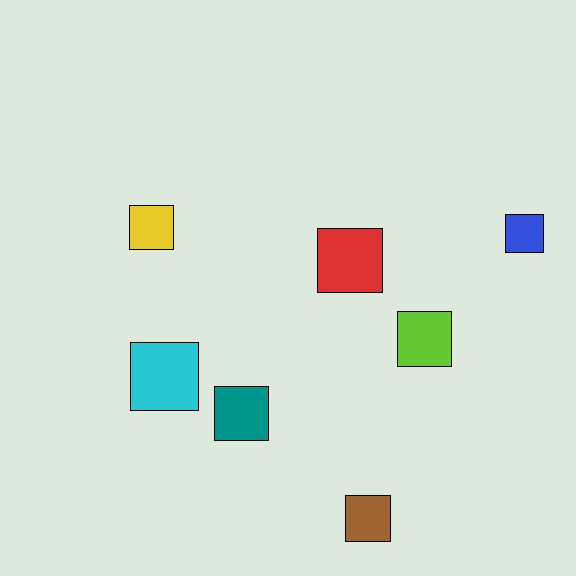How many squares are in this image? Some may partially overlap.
There are 7 squares.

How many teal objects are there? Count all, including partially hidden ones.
There is 1 teal object.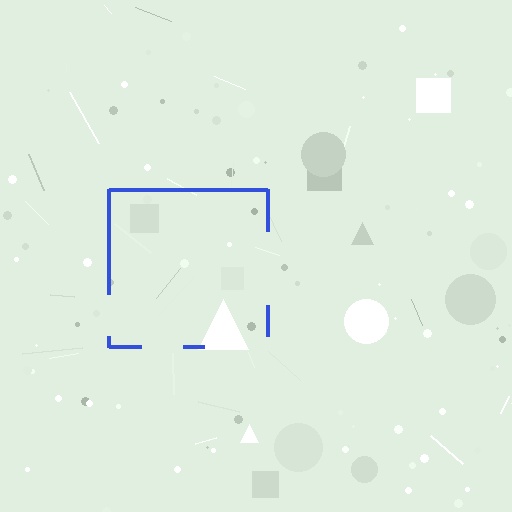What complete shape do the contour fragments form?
The contour fragments form a square.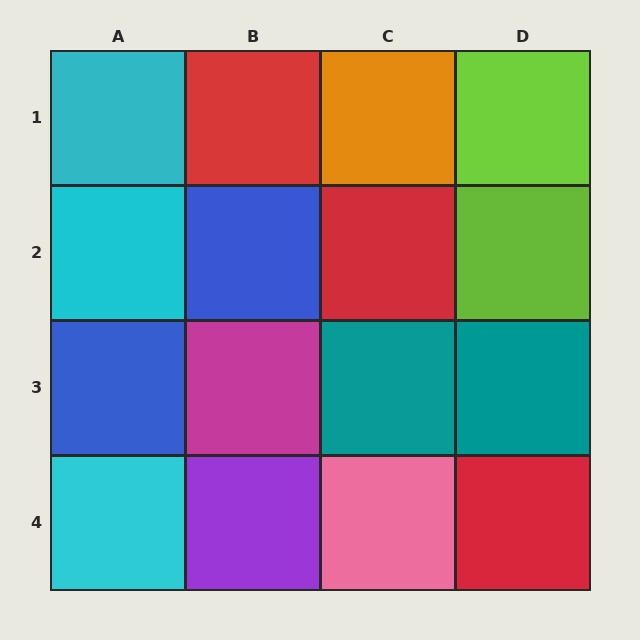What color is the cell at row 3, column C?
Teal.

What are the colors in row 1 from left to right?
Cyan, red, orange, lime.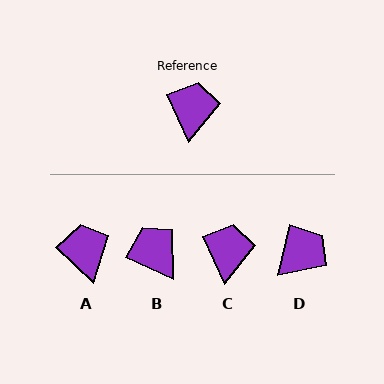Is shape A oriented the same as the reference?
No, it is off by about 22 degrees.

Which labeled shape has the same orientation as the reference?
C.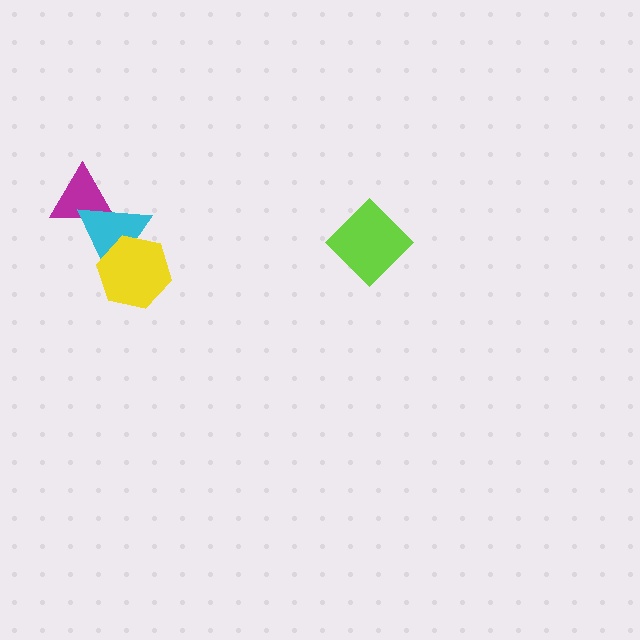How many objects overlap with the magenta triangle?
1 object overlaps with the magenta triangle.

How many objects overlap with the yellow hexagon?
1 object overlaps with the yellow hexagon.